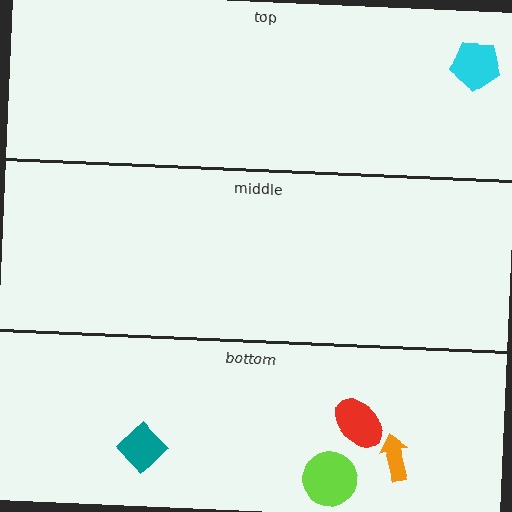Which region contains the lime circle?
The bottom region.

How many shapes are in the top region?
1.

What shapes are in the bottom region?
The red ellipse, the teal diamond, the lime circle, the orange arrow.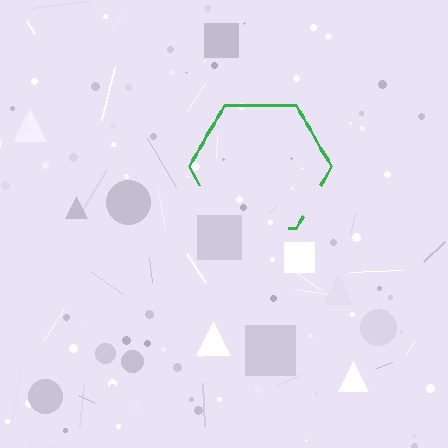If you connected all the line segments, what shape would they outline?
They would outline a hexagon.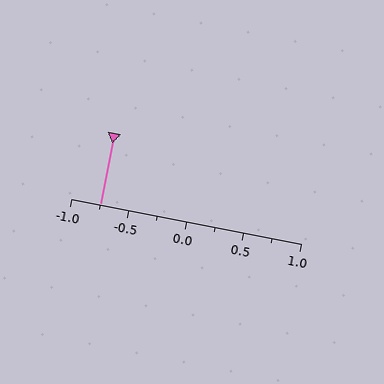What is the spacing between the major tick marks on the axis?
The major ticks are spaced 0.5 apart.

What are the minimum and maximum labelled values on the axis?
The axis runs from -1.0 to 1.0.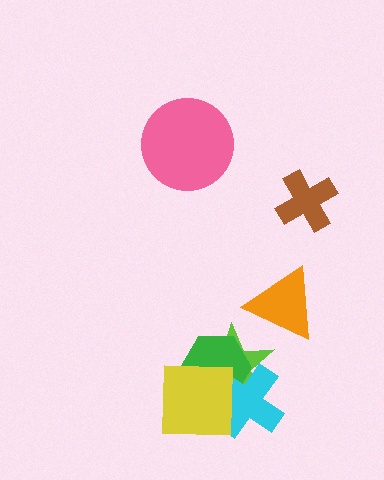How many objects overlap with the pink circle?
0 objects overlap with the pink circle.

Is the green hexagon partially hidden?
Yes, it is partially covered by another shape.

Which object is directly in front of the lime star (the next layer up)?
The green hexagon is directly in front of the lime star.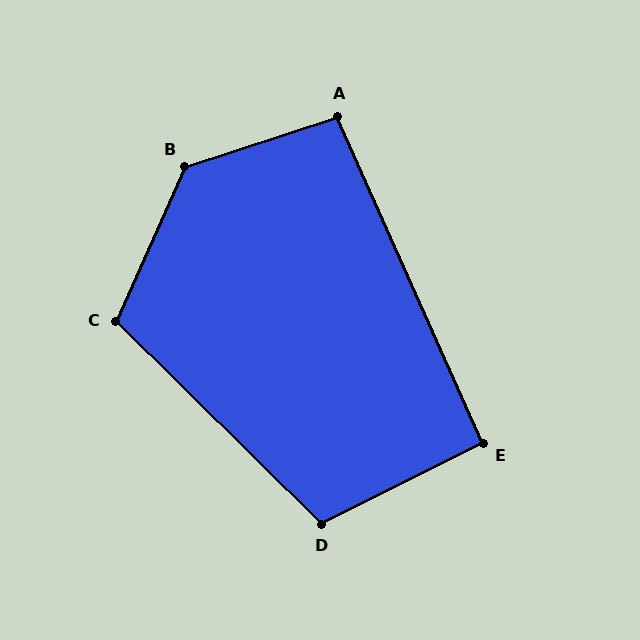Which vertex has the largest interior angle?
B, at approximately 132 degrees.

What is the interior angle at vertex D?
Approximately 109 degrees (obtuse).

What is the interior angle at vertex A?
Approximately 96 degrees (obtuse).